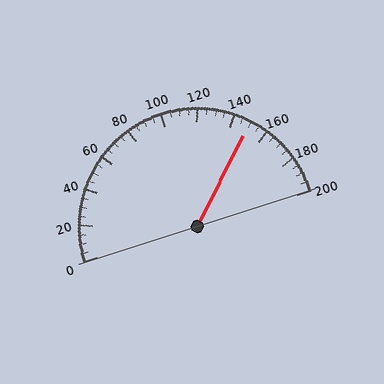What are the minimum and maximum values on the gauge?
The gauge ranges from 0 to 200.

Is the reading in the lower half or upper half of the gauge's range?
The reading is in the upper half of the range (0 to 200).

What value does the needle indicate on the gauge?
The needle indicates approximately 150.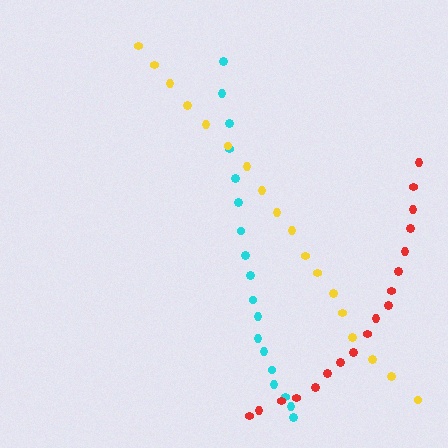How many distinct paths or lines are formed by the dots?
There are 3 distinct paths.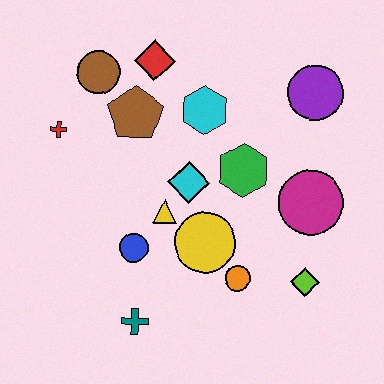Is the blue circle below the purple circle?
Yes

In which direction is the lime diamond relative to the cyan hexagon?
The lime diamond is below the cyan hexagon.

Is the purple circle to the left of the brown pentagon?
No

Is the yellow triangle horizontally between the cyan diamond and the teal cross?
Yes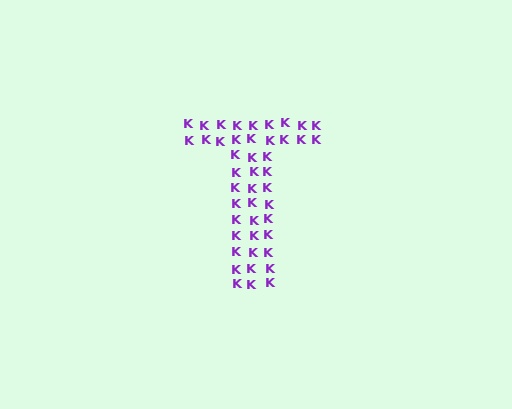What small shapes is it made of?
It is made of small letter K's.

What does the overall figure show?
The overall figure shows the letter T.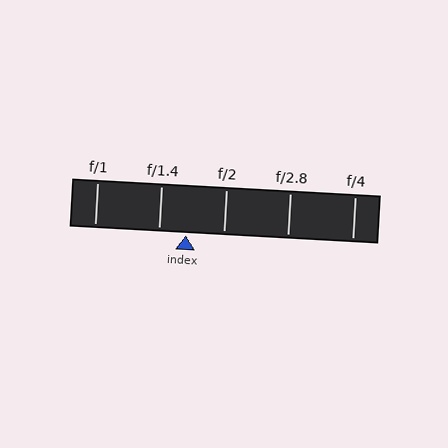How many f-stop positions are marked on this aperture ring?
There are 5 f-stop positions marked.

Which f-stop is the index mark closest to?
The index mark is closest to f/1.4.